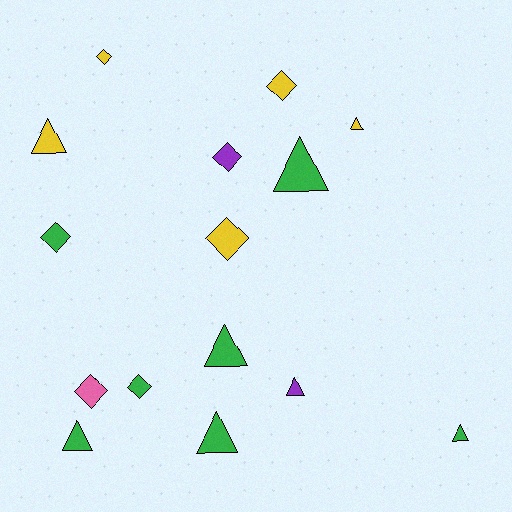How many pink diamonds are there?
There is 1 pink diamond.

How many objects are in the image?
There are 15 objects.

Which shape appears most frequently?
Triangle, with 8 objects.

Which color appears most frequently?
Green, with 7 objects.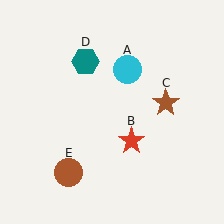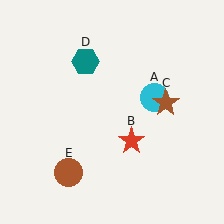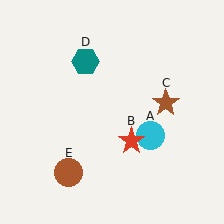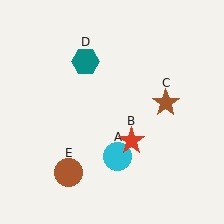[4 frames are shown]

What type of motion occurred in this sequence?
The cyan circle (object A) rotated clockwise around the center of the scene.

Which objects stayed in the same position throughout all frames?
Red star (object B) and brown star (object C) and teal hexagon (object D) and brown circle (object E) remained stationary.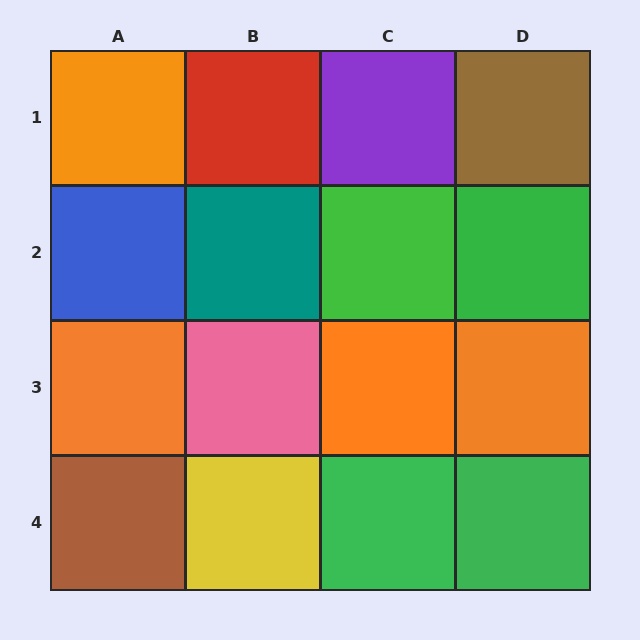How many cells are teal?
1 cell is teal.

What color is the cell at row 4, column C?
Green.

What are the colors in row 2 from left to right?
Blue, teal, green, green.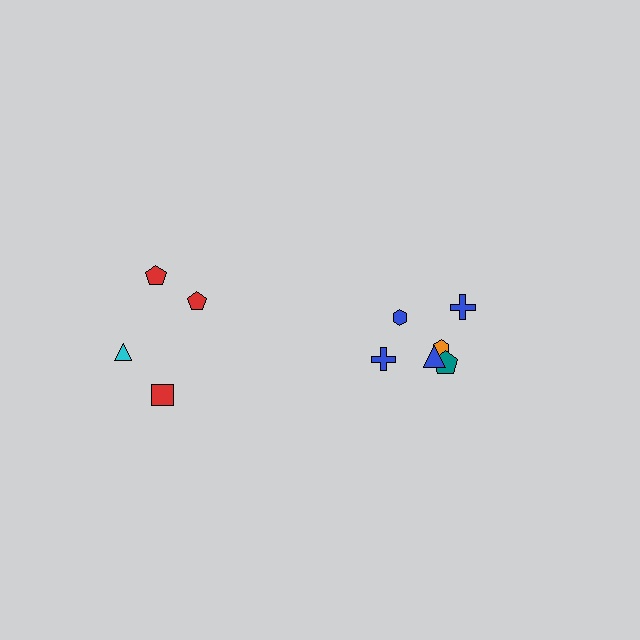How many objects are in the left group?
There are 4 objects.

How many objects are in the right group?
There are 6 objects.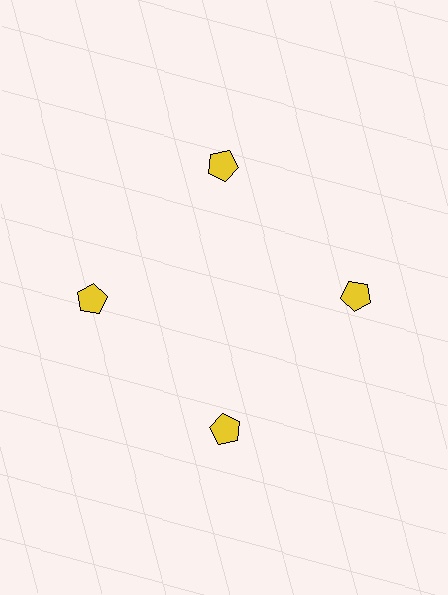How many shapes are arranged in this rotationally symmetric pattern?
There are 4 shapes, arranged in 4 groups of 1.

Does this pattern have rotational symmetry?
Yes, this pattern has 4-fold rotational symmetry. It looks the same after rotating 90 degrees around the center.